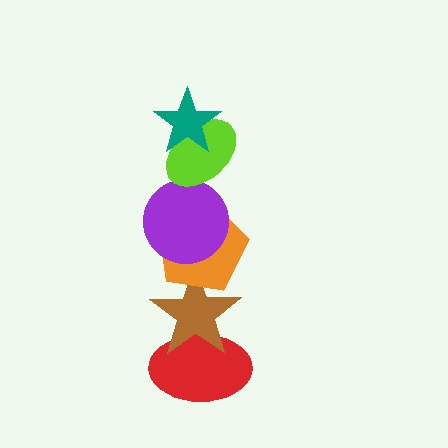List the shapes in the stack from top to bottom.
From top to bottom: the teal star, the lime ellipse, the purple circle, the orange pentagon, the brown star, the red ellipse.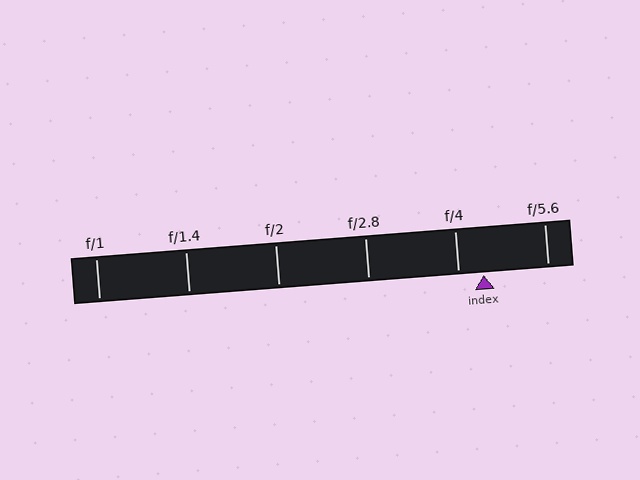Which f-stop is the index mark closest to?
The index mark is closest to f/4.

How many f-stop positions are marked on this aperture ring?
There are 6 f-stop positions marked.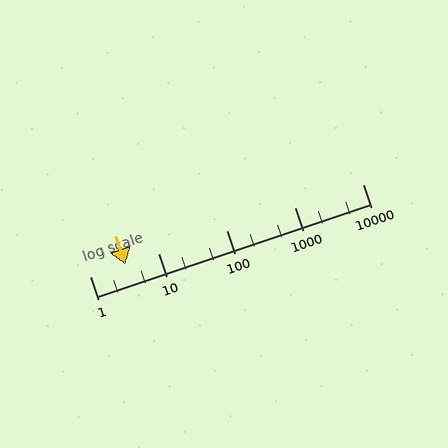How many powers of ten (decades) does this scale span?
The scale spans 4 decades, from 1 to 10000.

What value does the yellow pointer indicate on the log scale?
The pointer indicates approximately 3.3.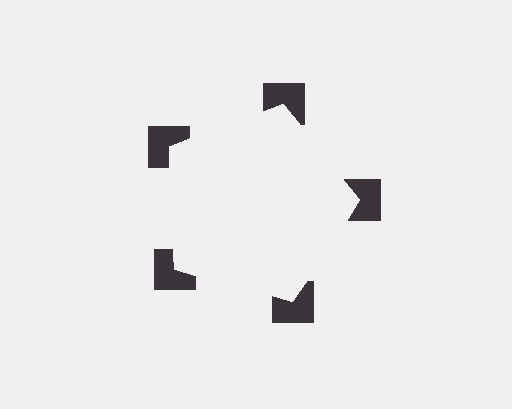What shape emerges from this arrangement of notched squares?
An illusory pentagon — its edges are inferred from the aligned wedge cuts in the notched squares, not physically drawn.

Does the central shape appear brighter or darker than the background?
It typically appears slightly brighter than the background, even though no actual brightness change is drawn.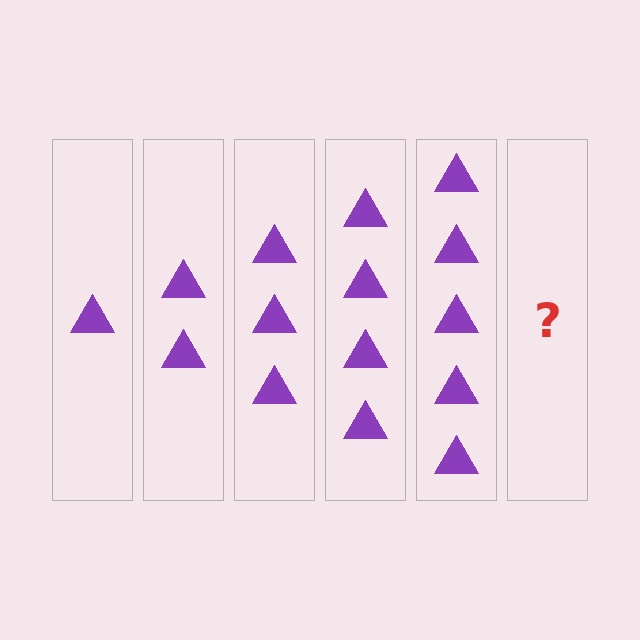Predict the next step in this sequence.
The next step is 6 triangles.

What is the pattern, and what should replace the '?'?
The pattern is that each step adds one more triangle. The '?' should be 6 triangles.